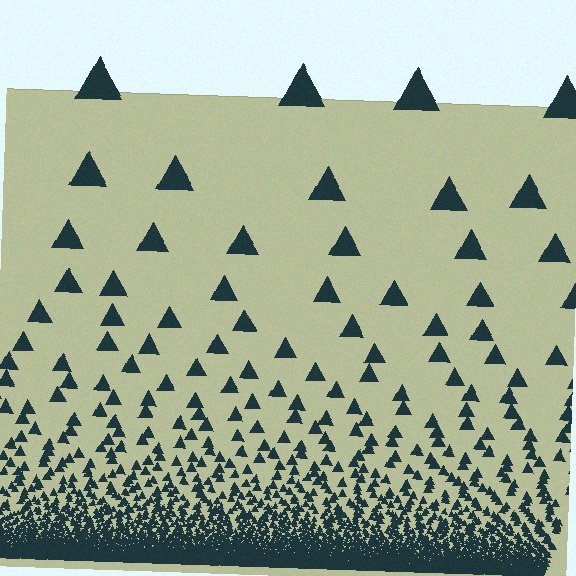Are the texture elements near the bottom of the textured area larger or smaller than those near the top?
Smaller. The gradient is inverted — elements near the bottom are smaller and denser.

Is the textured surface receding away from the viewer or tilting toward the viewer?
The surface appears to tilt toward the viewer. Texture elements get larger and sparser toward the top.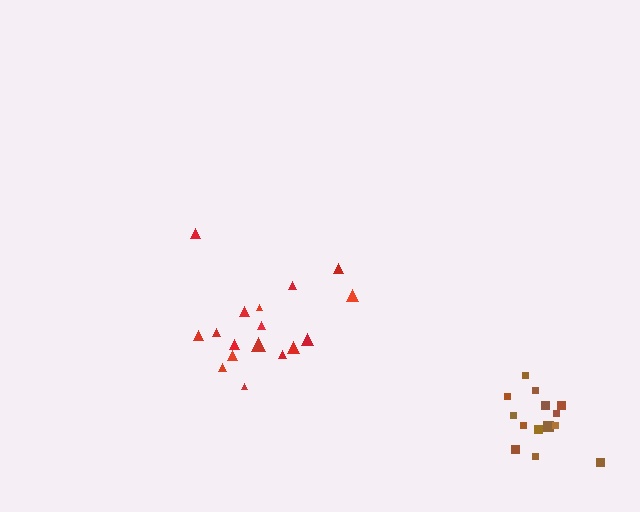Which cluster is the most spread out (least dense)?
Red.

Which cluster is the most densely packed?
Brown.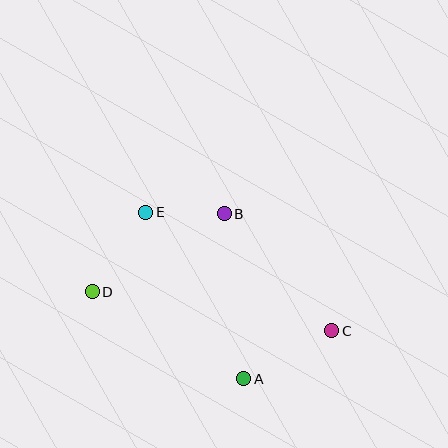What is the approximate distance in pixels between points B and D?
The distance between B and D is approximately 153 pixels.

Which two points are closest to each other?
Points B and E are closest to each other.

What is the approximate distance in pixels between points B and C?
The distance between B and C is approximately 159 pixels.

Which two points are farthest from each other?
Points C and D are farthest from each other.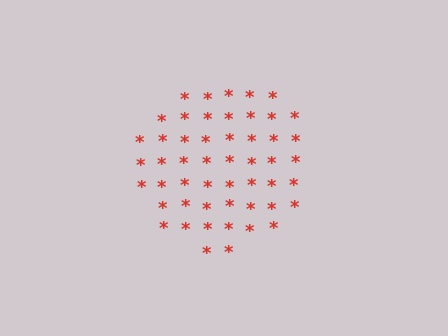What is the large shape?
The large shape is a circle.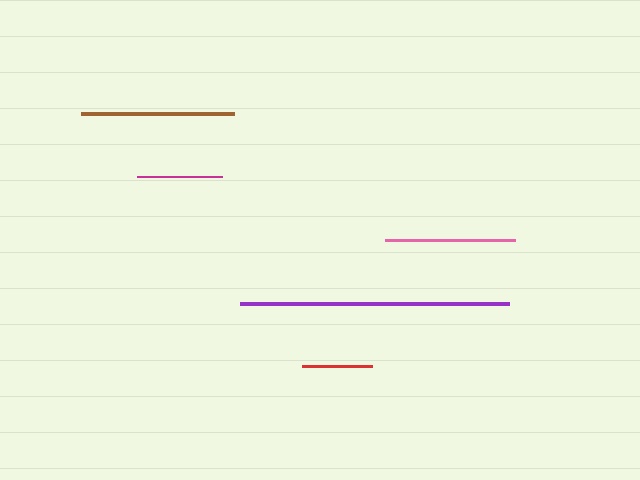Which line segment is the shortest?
The red line is the shortest at approximately 70 pixels.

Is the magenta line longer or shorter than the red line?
The magenta line is longer than the red line.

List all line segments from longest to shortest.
From longest to shortest: purple, brown, pink, magenta, red.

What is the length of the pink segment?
The pink segment is approximately 130 pixels long.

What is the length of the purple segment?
The purple segment is approximately 269 pixels long.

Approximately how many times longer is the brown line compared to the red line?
The brown line is approximately 2.2 times the length of the red line.